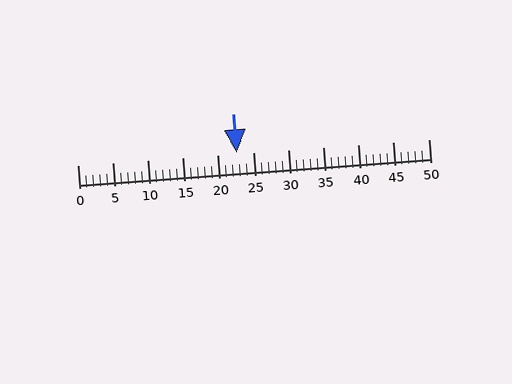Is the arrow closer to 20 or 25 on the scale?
The arrow is closer to 25.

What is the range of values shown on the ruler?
The ruler shows values from 0 to 50.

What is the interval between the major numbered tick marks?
The major tick marks are spaced 5 units apart.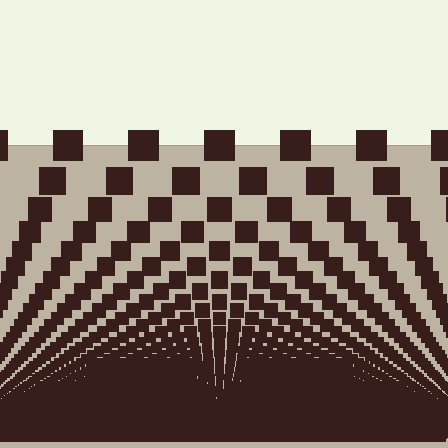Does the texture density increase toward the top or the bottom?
Density increases toward the bottom.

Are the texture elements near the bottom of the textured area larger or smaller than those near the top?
Smaller. The gradient is inverted — elements near the bottom are smaller and denser.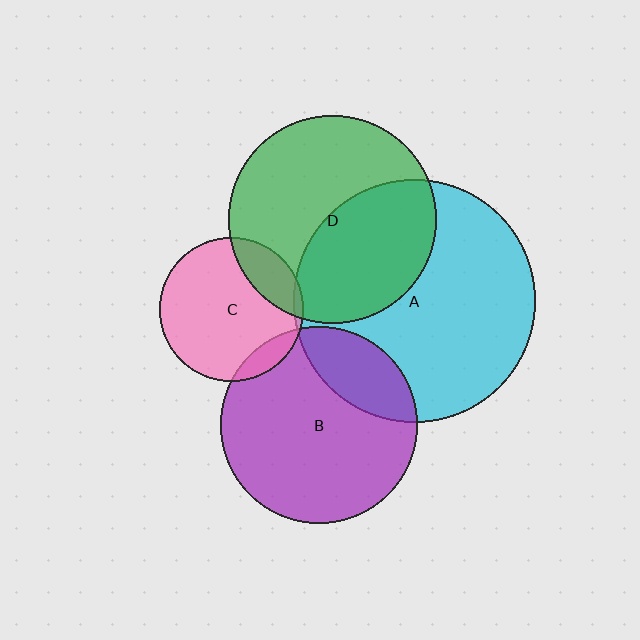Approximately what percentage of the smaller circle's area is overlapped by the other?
Approximately 20%.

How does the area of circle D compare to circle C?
Approximately 2.1 times.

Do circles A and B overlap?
Yes.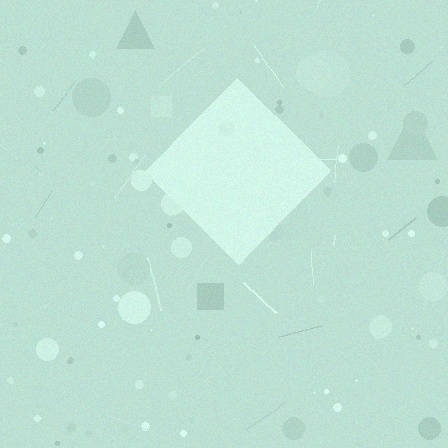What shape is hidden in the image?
A diamond is hidden in the image.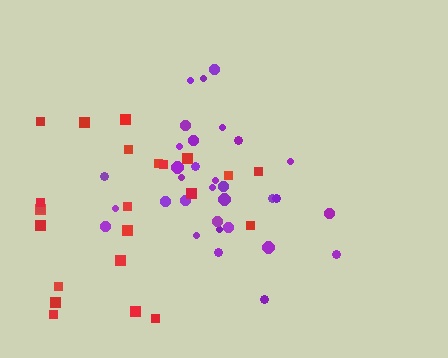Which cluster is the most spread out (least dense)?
Red.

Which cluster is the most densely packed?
Purple.